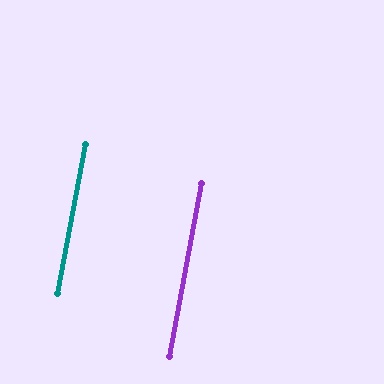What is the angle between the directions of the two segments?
Approximately 0 degrees.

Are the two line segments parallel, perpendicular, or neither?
Parallel — their directions differ by only 0.1°.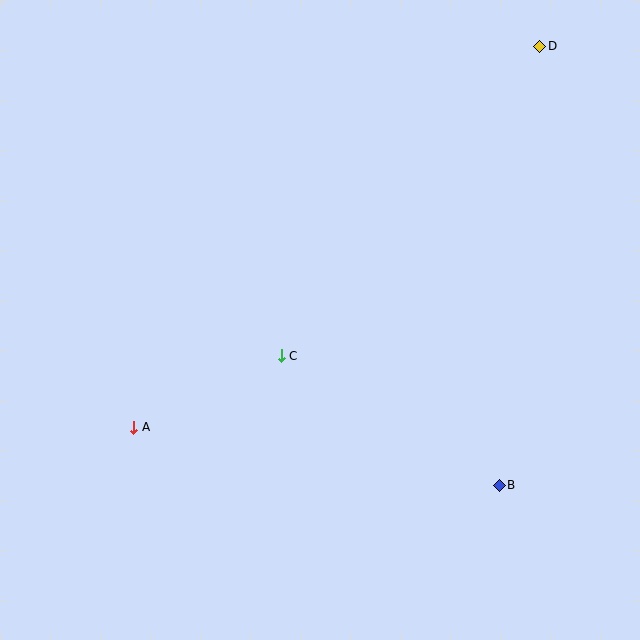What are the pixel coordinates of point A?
Point A is at (134, 428).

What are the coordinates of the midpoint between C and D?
The midpoint between C and D is at (411, 201).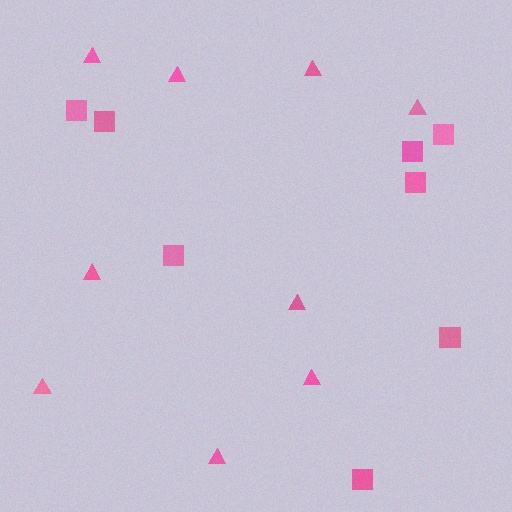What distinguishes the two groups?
There are 2 groups: one group of triangles (9) and one group of squares (8).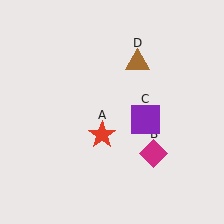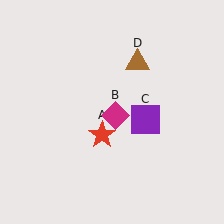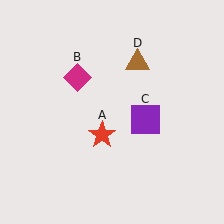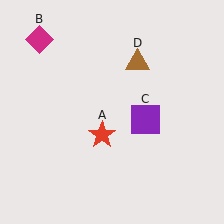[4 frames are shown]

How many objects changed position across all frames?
1 object changed position: magenta diamond (object B).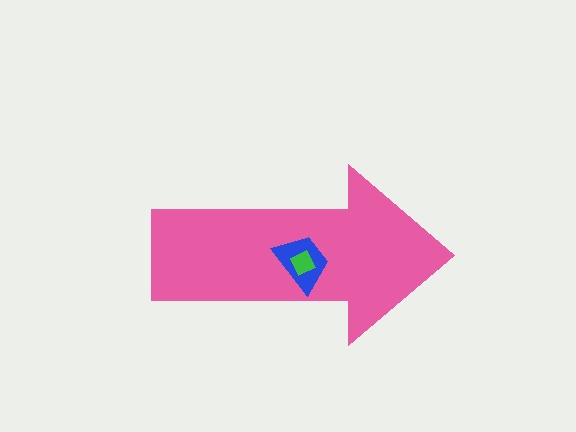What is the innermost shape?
The green diamond.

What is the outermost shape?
The pink arrow.